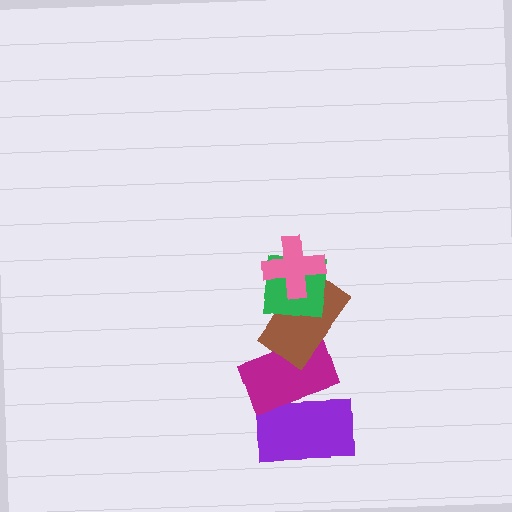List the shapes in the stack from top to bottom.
From top to bottom: the pink cross, the green square, the brown rectangle, the magenta rectangle, the purple rectangle.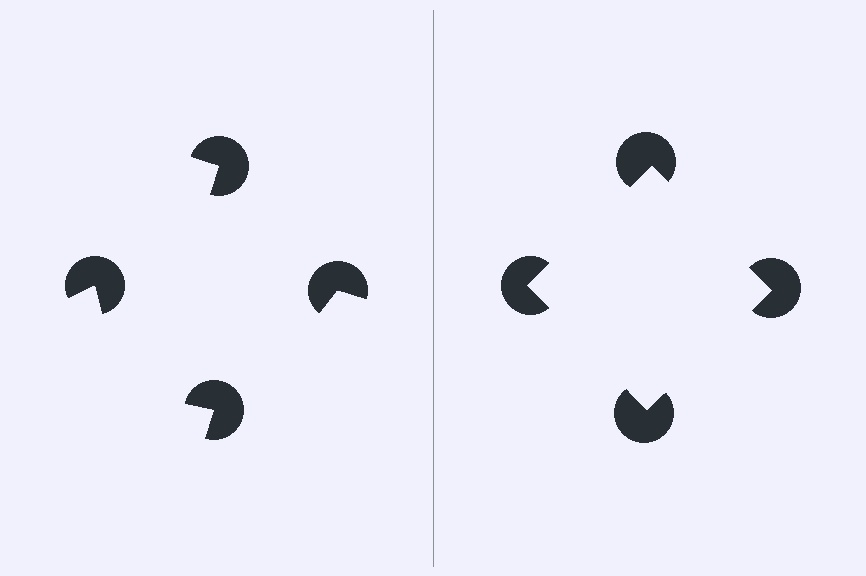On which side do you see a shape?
An illusory square appears on the right side. On the left side the wedge cuts are rotated, so no coherent shape forms.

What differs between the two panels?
The pac-man discs are positioned identically on both sides; only the wedge orientations differ. On the right they align to a square; on the left they are misaligned.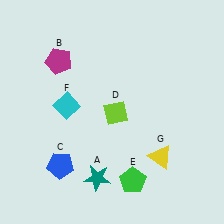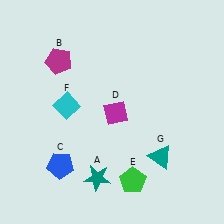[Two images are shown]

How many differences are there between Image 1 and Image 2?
There are 2 differences between the two images.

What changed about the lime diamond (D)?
In Image 1, D is lime. In Image 2, it changed to magenta.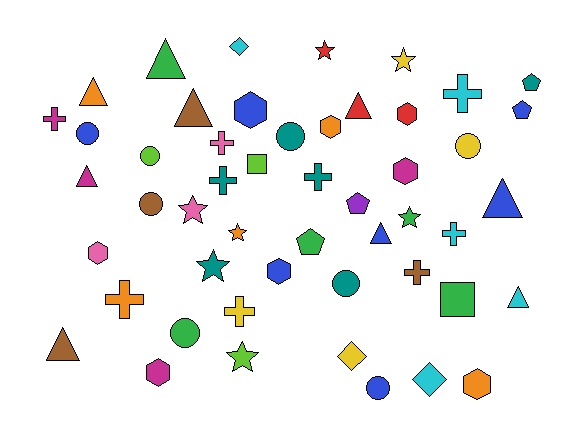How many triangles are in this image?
There are 9 triangles.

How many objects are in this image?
There are 50 objects.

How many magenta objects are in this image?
There are 4 magenta objects.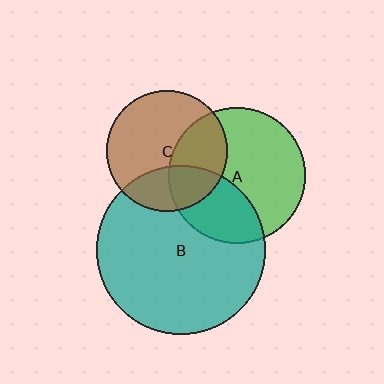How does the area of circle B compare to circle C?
Approximately 1.9 times.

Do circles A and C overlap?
Yes.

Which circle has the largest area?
Circle B (teal).